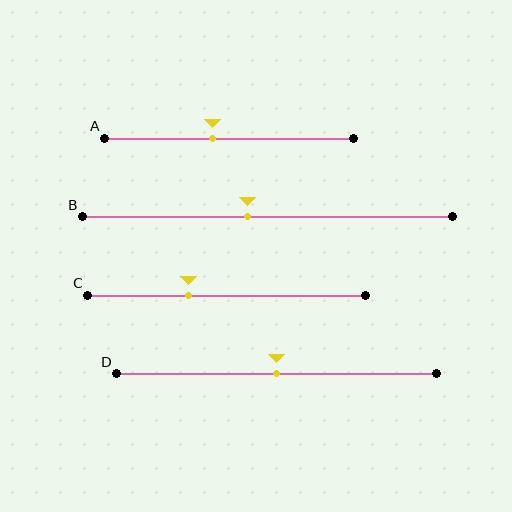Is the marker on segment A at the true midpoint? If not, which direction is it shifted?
No, the marker on segment A is shifted to the left by about 7% of the segment length.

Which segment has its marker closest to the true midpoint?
Segment D has its marker closest to the true midpoint.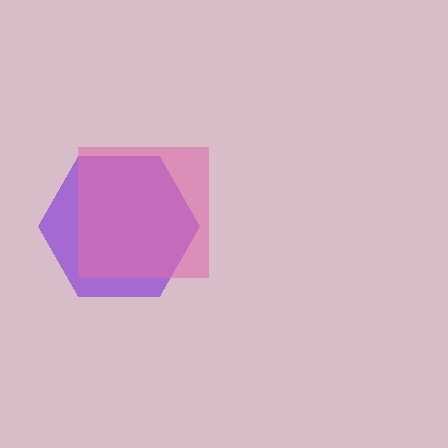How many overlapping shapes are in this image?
There are 2 overlapping shapes in the image.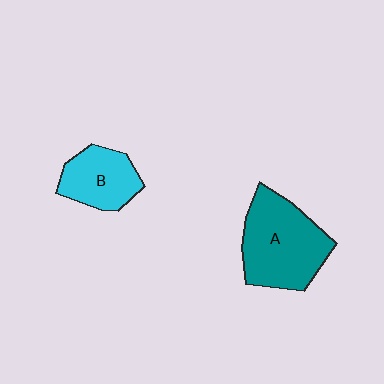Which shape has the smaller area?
Shape B (cyan).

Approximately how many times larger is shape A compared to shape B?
Approximately 1.7 times.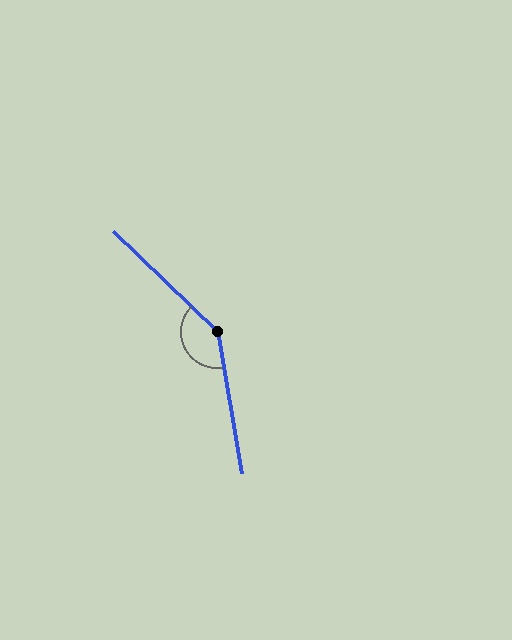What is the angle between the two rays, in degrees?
Approximately 144 degrees.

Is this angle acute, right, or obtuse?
It is obtuse.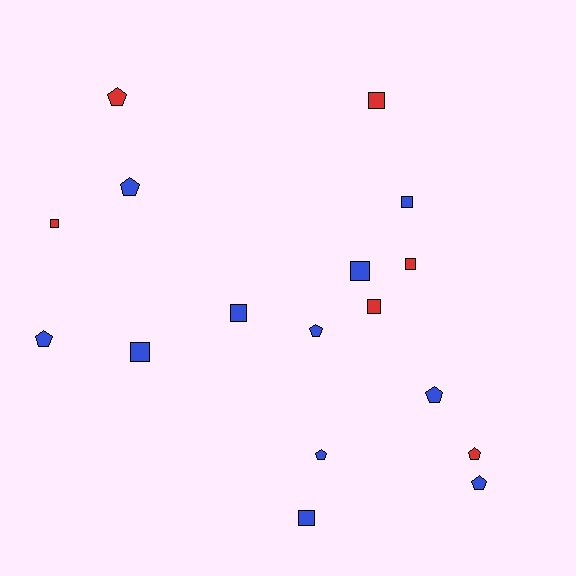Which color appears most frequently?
Blue, with 11 objects.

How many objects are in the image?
There are 17 objects.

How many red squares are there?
There are 4 red squares.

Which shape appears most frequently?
Square, with 9 objects.